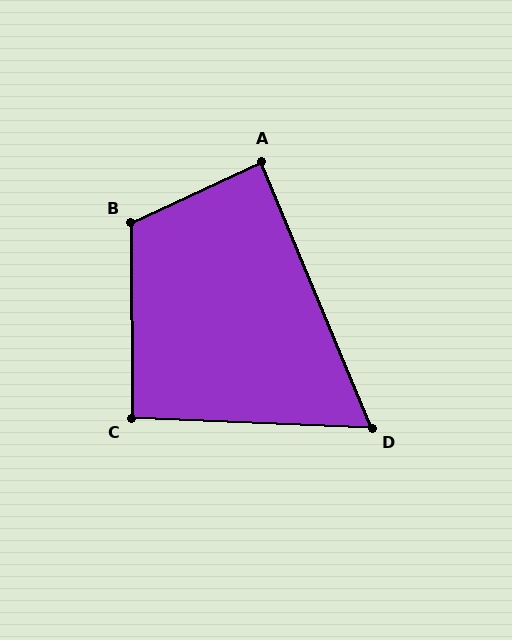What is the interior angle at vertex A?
Approximately 87 degrees (approximately right).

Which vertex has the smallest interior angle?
D, at approximately 65 degrees.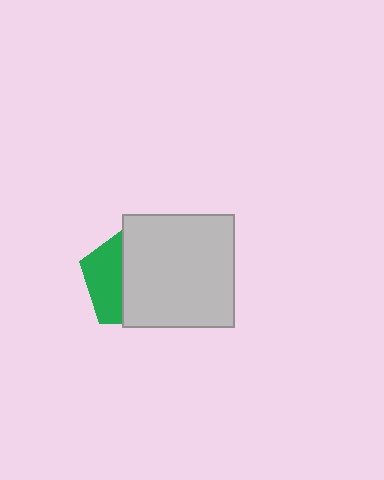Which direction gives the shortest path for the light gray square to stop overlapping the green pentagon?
Moving right gives the shortest separation.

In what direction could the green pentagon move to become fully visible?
The green pentagon could move left. That would shift it out from behind the light gray square entirely.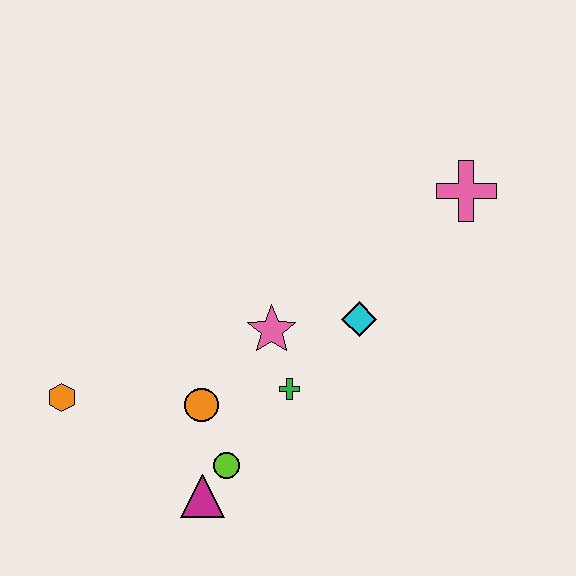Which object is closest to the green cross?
The pink star is closest to the green cross.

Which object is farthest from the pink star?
The pink cross is farthest from the pink star.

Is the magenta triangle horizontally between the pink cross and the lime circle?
No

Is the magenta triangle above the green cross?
No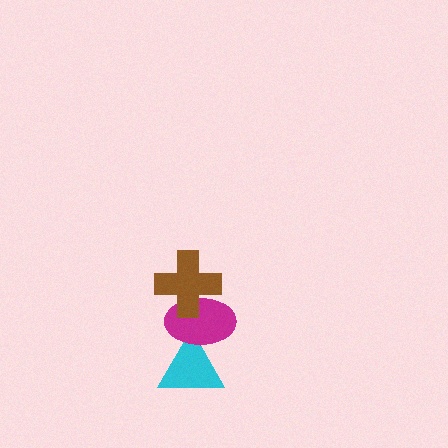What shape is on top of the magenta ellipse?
The brown cross is on top of the magenta ellipse.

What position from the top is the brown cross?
The brown cross is 1st from the top.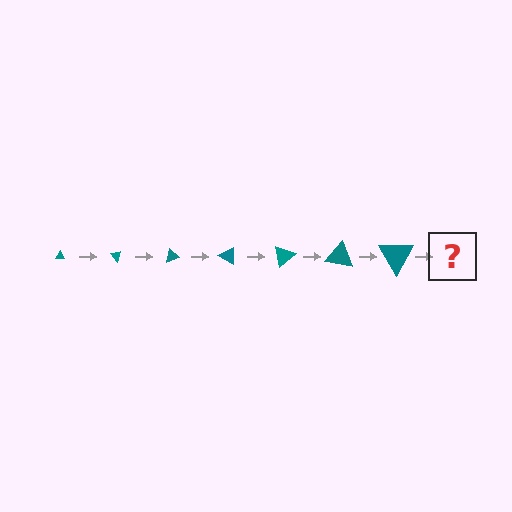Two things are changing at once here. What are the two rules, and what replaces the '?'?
The two rules are that the triangle grows larger each step and it rotates 50 degrees each step. The '?' should be a triangle, larger than the previous one and rotated 350 degrees from the start.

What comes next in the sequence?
The next element should be a triangle, larger than the previous one and rotated 350 degrees from the start.